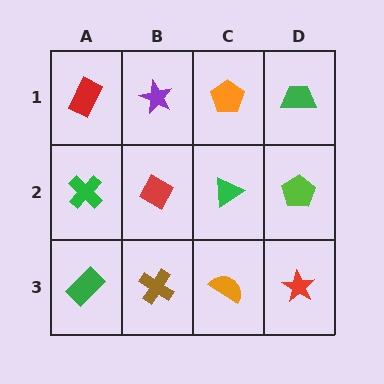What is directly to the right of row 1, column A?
A purple star.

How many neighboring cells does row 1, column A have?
2.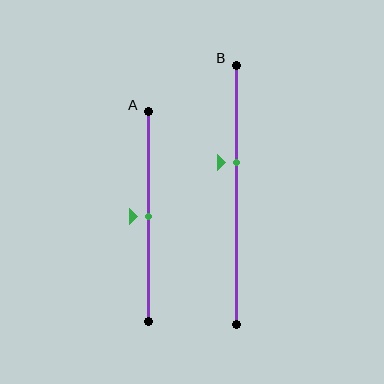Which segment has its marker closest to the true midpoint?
Segment A has its marker closest to the true midpoint.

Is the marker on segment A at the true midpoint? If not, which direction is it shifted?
Yes, the marker on segment A is at the true midpoint.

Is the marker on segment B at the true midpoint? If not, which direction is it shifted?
No, the marker on segment B is shifted upward by about 12% of the segment length.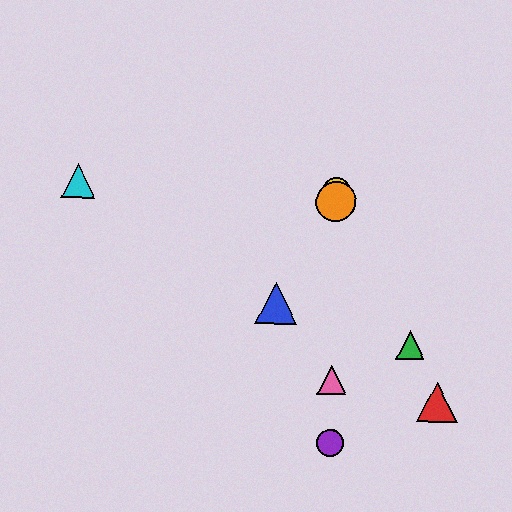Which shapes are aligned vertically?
The yellow circle, the purple circle, the orange circle, the pink triangle are aligned vertically.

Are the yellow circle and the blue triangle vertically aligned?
No, the yellow circle is at x≈336 and the blue triangle is at x≈276.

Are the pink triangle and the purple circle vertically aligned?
Yes, both are at x≈331.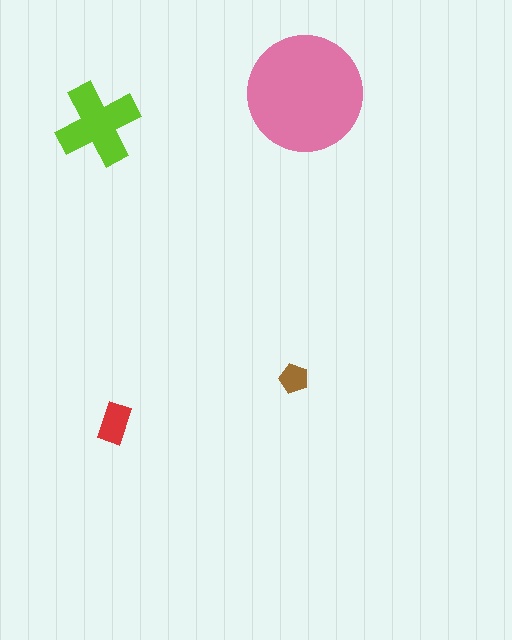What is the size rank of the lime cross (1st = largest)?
2nd.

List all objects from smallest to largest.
The brown pentagon, the red rectangle, the lime cross, the pink circle.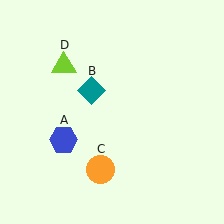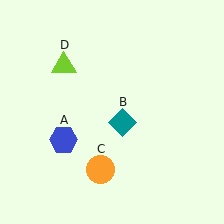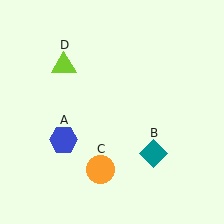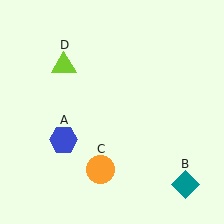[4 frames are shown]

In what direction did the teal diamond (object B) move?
The teal diamond (object B) moved down and to the right.